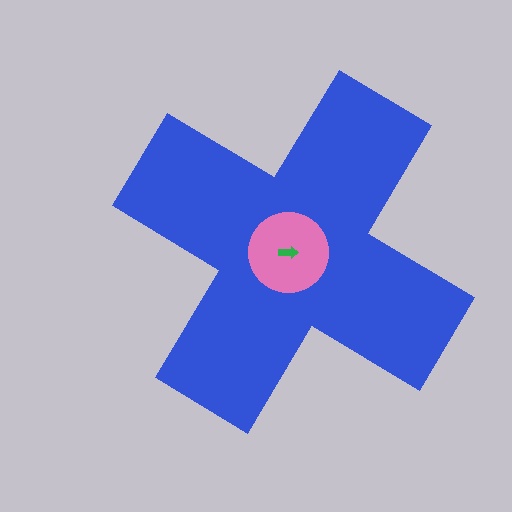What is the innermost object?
The green arrow.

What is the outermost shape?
The blue cross.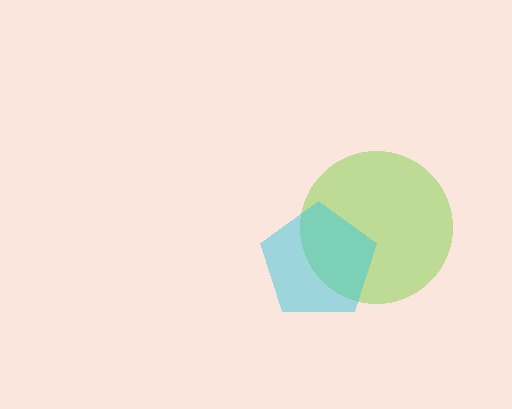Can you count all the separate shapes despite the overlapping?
Yes, there are 2 separate shapes.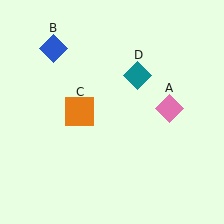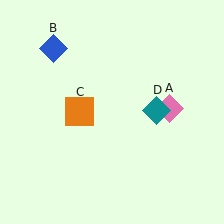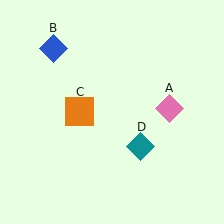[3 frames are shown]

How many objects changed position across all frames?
1 object changed position: teal diamond (object D).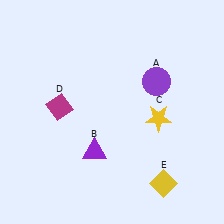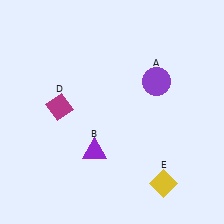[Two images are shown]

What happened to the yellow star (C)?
The yellow star (C) was removed in Image 2. It was in the bottom-right area of Image 1.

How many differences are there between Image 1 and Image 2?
There is 1 difference between the two images.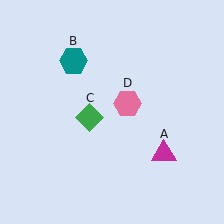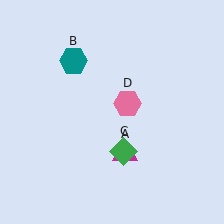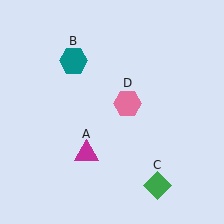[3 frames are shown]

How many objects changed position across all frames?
2 objects changed position: magenta triangle (object A), green diamond (object C).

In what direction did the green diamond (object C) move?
The green diamond (object C) moved down and to the right.